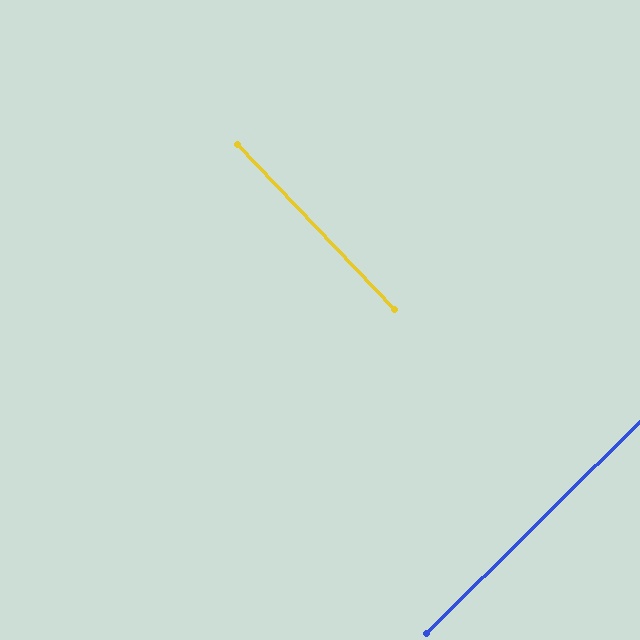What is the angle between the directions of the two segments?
Approximately 89 degrees.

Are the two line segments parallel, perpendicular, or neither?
Perpendicular — they meet at approximately 89°.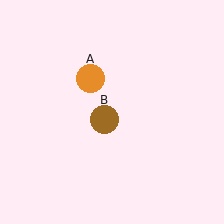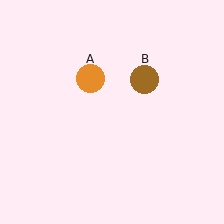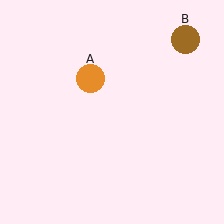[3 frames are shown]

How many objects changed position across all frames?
1 object changed position: brown circle (object B).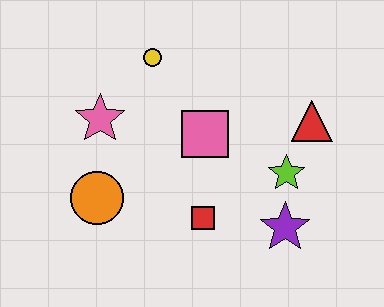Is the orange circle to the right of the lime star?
No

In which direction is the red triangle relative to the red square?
The red triangle is to the right of the red square.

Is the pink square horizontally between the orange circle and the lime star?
Yes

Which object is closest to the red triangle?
The lime star is closest to the red triangle.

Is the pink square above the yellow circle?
No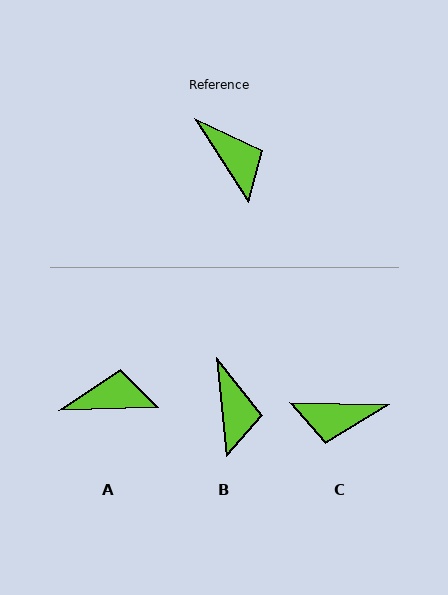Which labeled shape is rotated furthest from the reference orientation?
C, about 124 degrees away.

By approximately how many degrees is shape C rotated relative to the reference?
Approximately 124 degrees clockwise.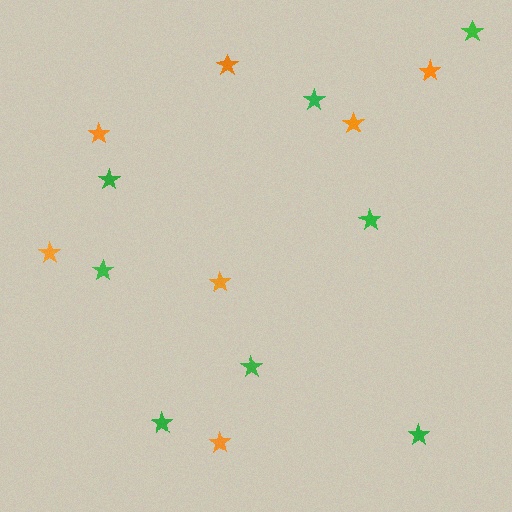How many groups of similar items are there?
There are 2 groups: one group of green stars (8) and one group of orange stars (7).